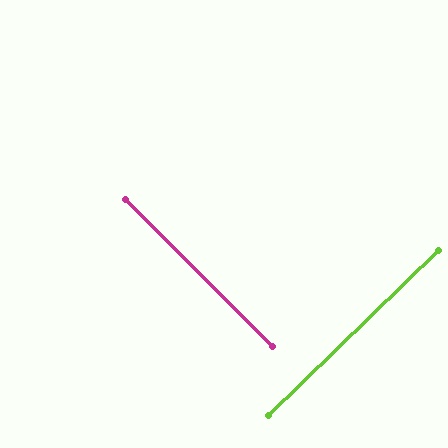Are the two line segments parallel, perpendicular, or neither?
Perpendicular — they meet at approximately 89°.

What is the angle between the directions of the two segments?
Approximately 89 degrees.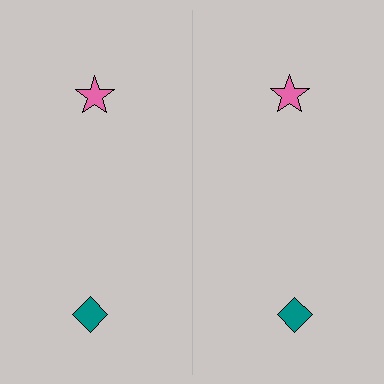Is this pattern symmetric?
Yes, this pattern has bilateral (reflection) symmetry.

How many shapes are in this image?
There are 4 shapes in this image.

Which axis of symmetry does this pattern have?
The pattern has a vertical axis of symmetry running through the center of the image.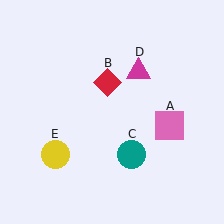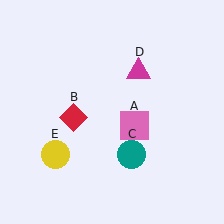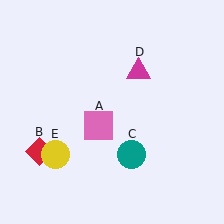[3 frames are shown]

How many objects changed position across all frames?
2 objects changed position: pink square (object A), red diamond (object B).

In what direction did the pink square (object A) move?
The pink square (object A) moved left.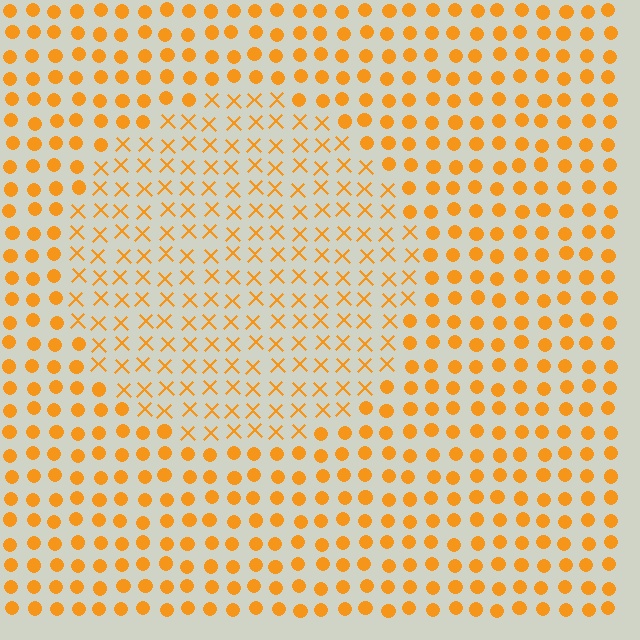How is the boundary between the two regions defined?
The boundary is defined by a change in element shape: X marks inside vs. circles outside. All elements share the same color and spacing.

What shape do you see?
I see a circle.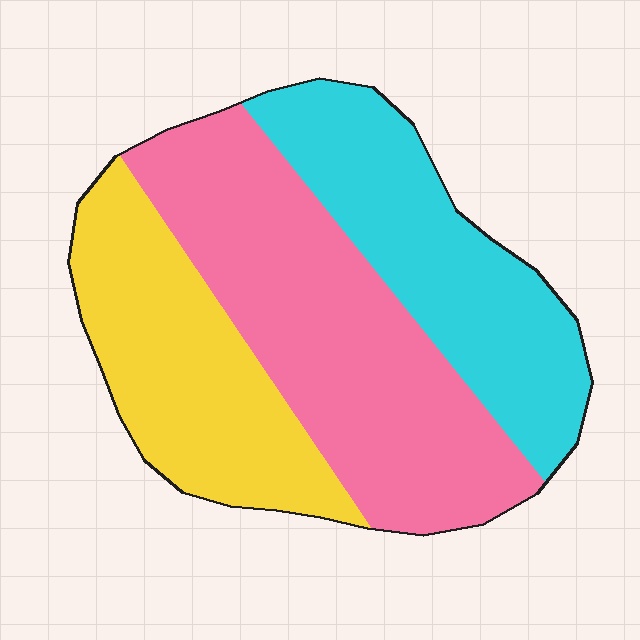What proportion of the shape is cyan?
Cyan takes up between a quarter and a half of the shape.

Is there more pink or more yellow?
Pink.